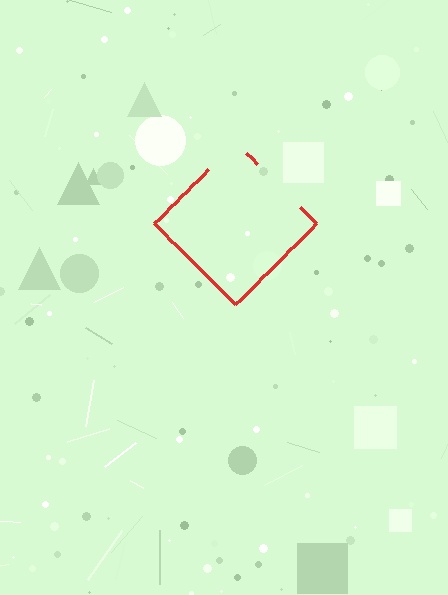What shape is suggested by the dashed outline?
The dashed outline suggests a diamond.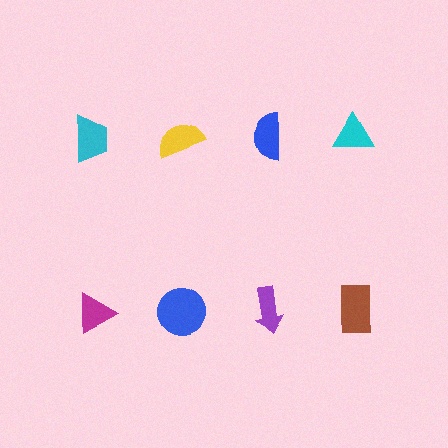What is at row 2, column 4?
A brown rectangle.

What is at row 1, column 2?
A yellow semicircle.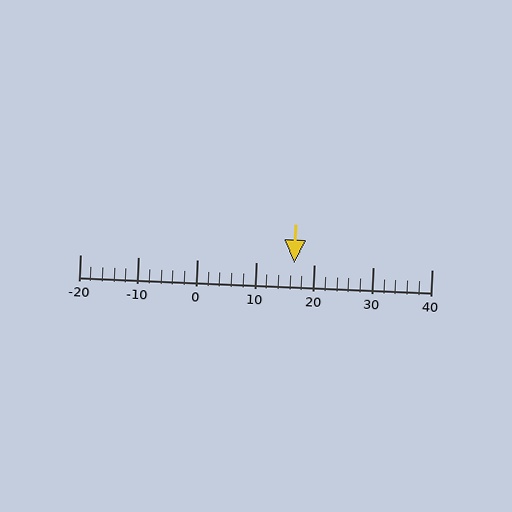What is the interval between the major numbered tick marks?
The major tick marks are spaced 10 units apart.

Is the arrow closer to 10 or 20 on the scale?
The arrow is closer to 20.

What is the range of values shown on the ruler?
The ruler shows values from -20 to 40.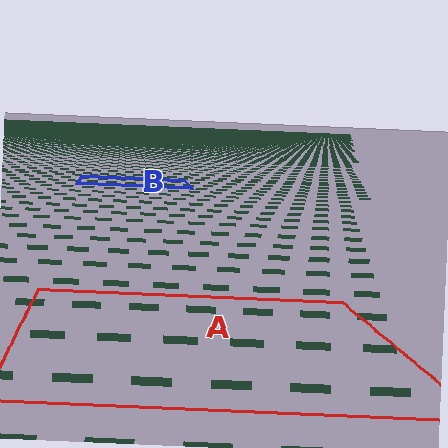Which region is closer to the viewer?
Region A is closer. The texture elements there are larger and more spread out.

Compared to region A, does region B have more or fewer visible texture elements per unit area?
Region B has more texture elements per unit area — they are packed more densely because it is farther away.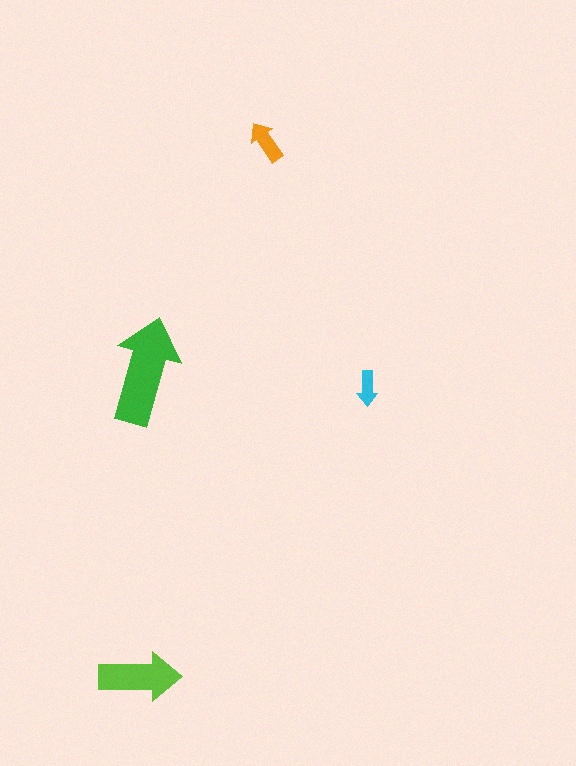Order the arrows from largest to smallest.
the green one, the lime one, the orange one, the cyan one.